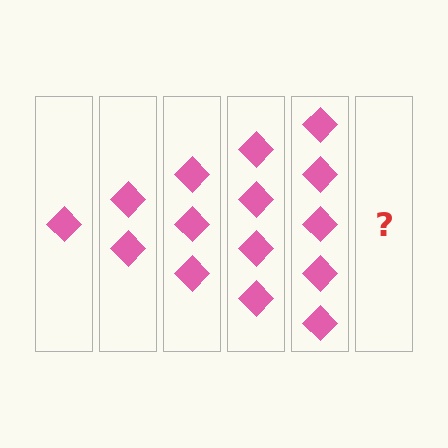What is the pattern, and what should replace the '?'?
The pattern is that each step adds one more diamond. The '?' should be 6 diamonds.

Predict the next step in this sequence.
The next step is 6 diamonds.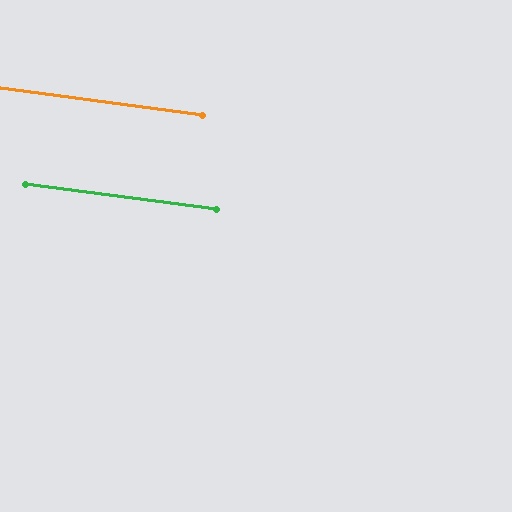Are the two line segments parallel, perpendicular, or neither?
Parallel — their directions differ by only 0.3°.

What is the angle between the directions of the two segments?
Approximately 0 degrees.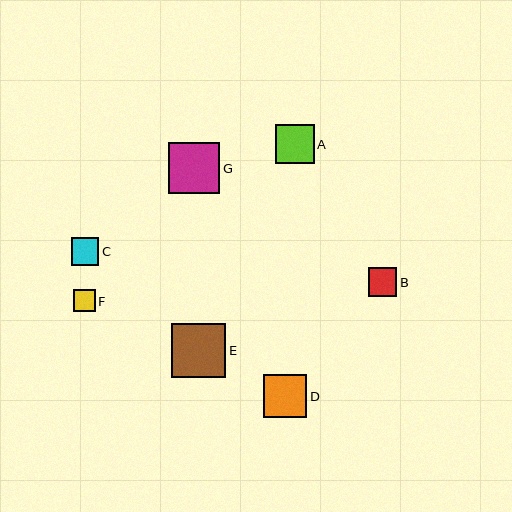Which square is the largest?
Square E is the largest with a size of approximately 54 pixels.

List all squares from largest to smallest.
From largest to smallest: E, G, D, A, B, C, F.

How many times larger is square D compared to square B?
Square D is approximately 1.5 times the size of square B.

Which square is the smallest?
Square F is the smallest with a size of approximately 22 pixels.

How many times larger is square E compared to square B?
Square E is approximately 1.9 times the size of square B.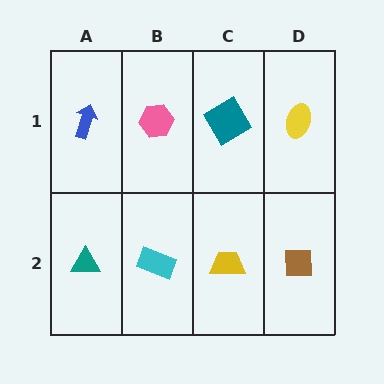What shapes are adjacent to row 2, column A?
A blue arrow (row 1, column A), a cyan rectangle (row 2, column B).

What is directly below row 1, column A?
A teal triangle.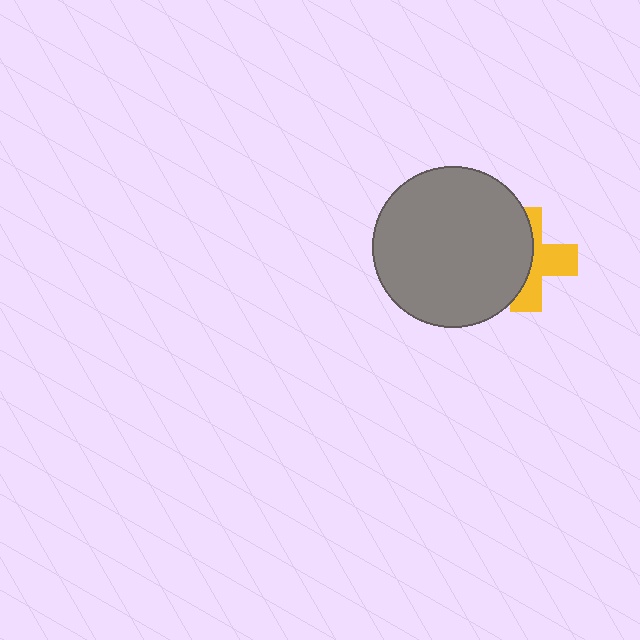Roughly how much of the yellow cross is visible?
About half of it is visible (roughly 48%).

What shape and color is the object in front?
The object in front is a gray circle.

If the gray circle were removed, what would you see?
You would see the complete yellow cross.